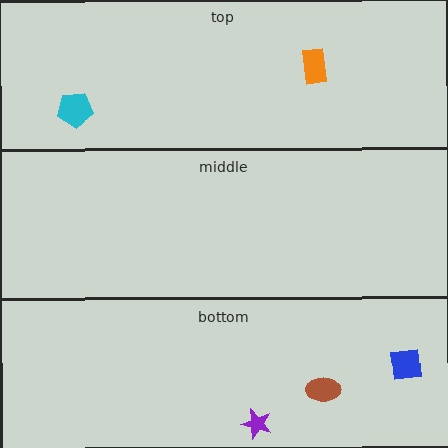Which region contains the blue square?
The bottom region.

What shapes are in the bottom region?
The blue square, the purple star, the brown ellipse.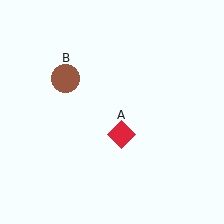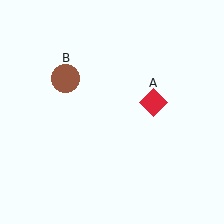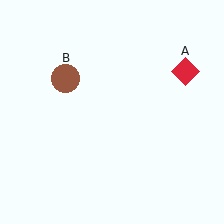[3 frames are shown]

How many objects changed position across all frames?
1 object changed position: red diamond (object A).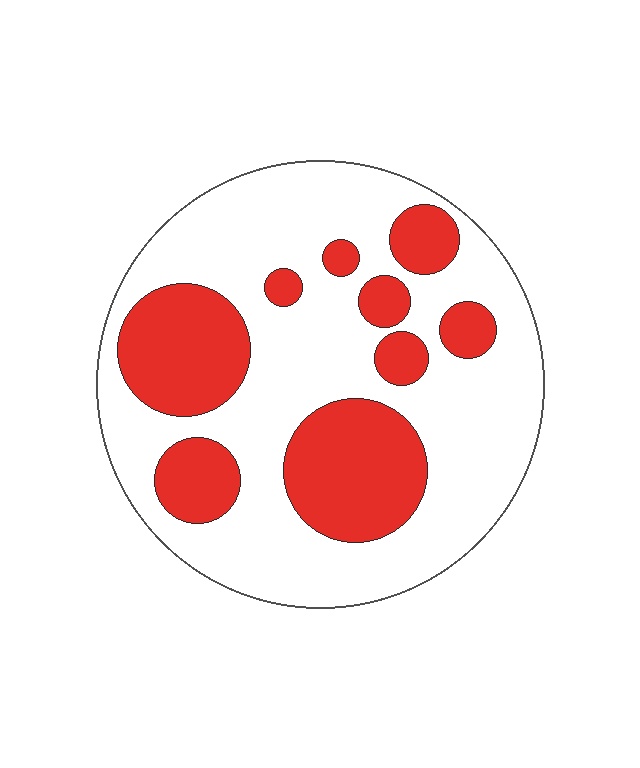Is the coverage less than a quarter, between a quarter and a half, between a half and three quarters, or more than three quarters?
Between a quarter and a half.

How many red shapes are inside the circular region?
9.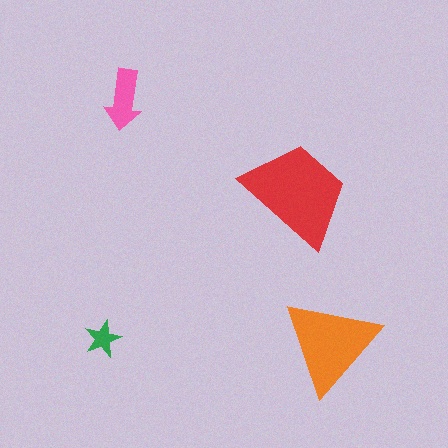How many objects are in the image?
There are 4 objects in the image.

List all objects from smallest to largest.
The green star, the pink arrow, the orange triangle, the red trapezoid.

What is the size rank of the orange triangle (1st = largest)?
2nd.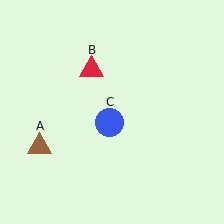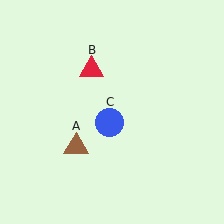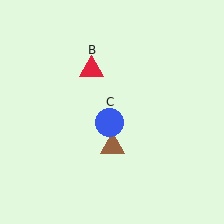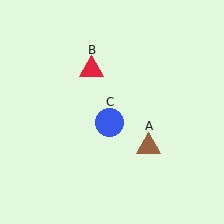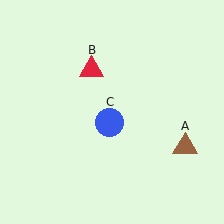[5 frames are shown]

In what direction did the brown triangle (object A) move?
The brown triangle (object A) moved right.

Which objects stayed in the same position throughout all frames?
Red triangle (object B) and blue circle (object C) remained stationary.